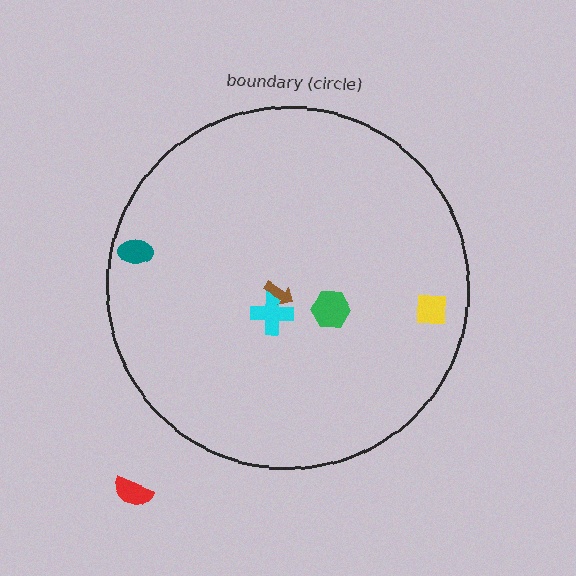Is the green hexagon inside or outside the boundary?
Inside.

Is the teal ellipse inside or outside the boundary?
Inside.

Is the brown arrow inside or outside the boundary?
Inside.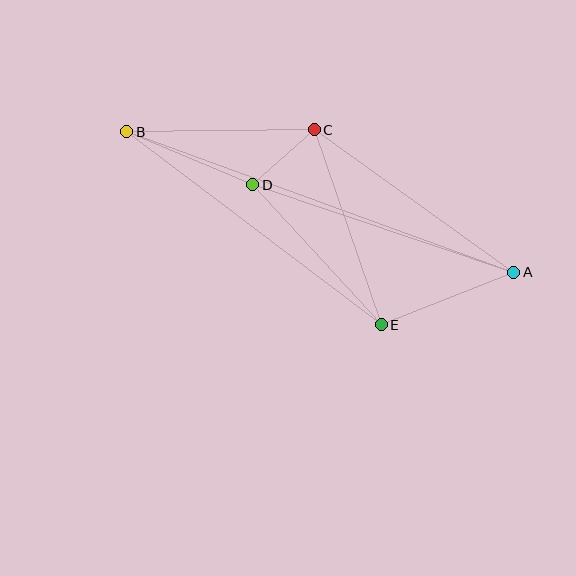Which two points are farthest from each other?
Points A and B are farthest from each other.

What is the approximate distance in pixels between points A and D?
The distance between A and D is approximately 275 pixels.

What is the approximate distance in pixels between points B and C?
The distance between B and C is approximately 188 pixels.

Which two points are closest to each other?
Points C and D are closest to each other.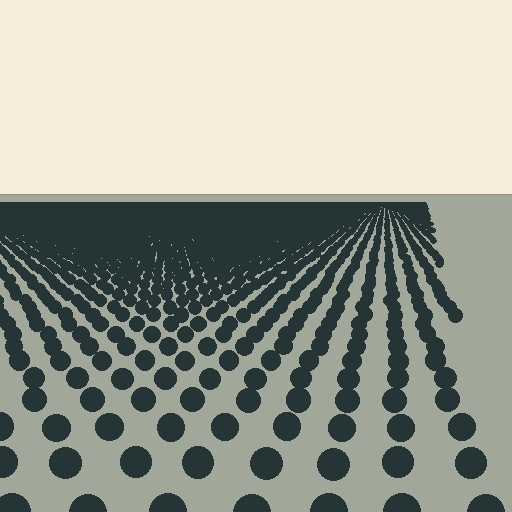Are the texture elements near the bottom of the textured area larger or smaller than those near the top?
Larger. Near the bottom, elements are closer to the viewer and appear at a bigger on-screen size.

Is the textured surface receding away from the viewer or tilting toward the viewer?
The surface is receding away from the viewer. Texture elements get smaller and denser toward the top.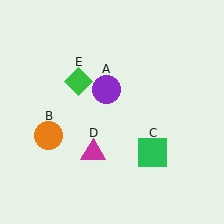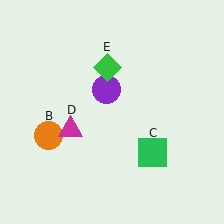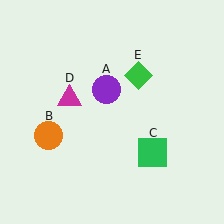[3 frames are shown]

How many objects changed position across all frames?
2 objects changed position: magenta triangle (object D), green diamond (object E).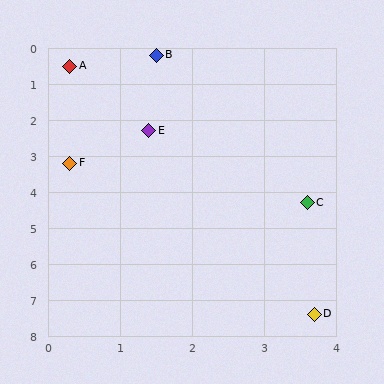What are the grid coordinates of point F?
Point F is at approximately (0.3, 3.2).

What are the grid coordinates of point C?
Point C is at approximately (3.6, 4.3).